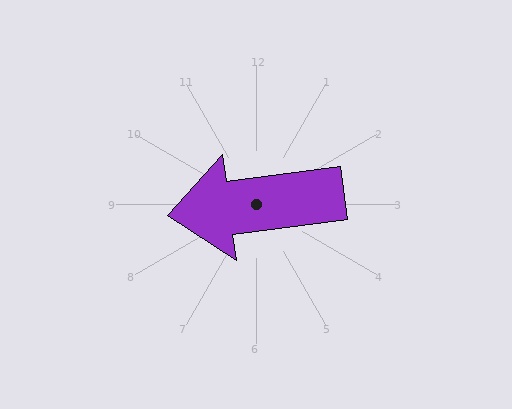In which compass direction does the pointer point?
West.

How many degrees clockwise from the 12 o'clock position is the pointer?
Approximately 263 degrees.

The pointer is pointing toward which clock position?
Roughly 9 o'clock.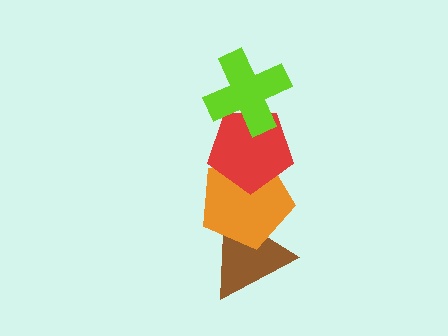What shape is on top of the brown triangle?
The orange pentagon is on top of the brown triangle.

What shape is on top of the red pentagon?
The lime cross is on top of the red pentagon.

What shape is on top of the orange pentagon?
The red pentagon is on top of the orange pentagon.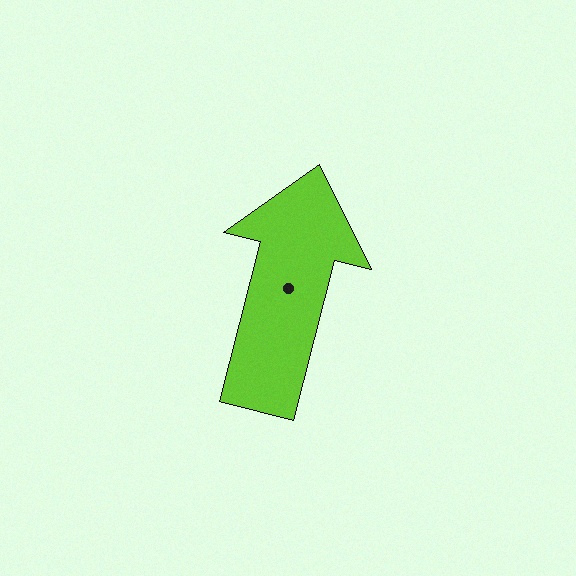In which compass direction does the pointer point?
North.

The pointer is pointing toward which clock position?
Roughly 12 o'clock.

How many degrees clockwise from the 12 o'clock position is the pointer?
Approximately 14 degrees.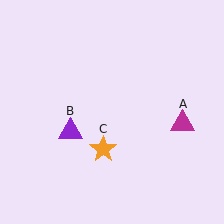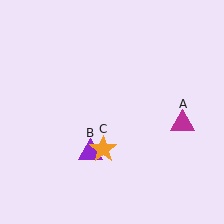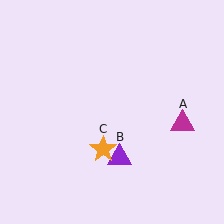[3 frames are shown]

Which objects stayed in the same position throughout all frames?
Magenta triangle (object A) and orange star (object C) remained stationary.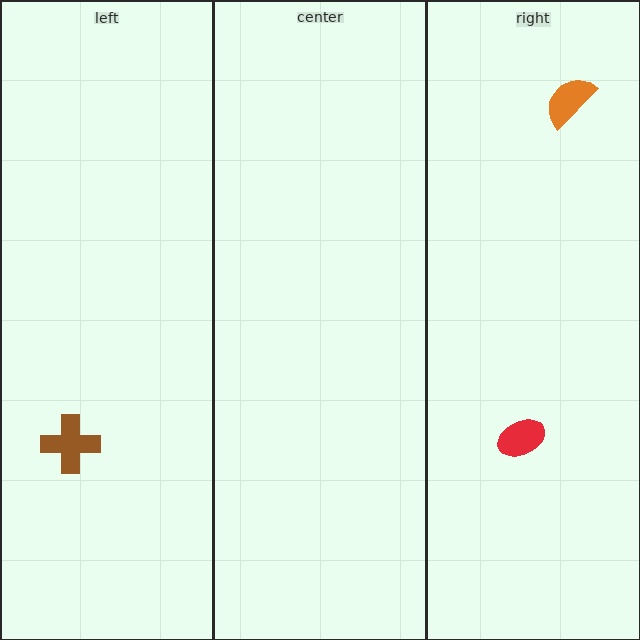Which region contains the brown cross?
The left region.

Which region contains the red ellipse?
The right region.